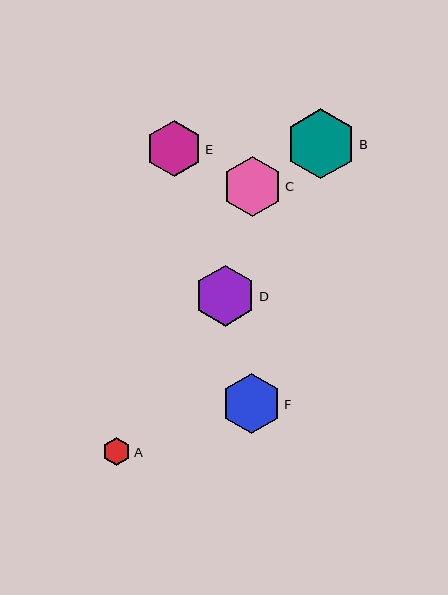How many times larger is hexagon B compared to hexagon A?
Hexagon B is approximately 2.5 times the size of hexagon A.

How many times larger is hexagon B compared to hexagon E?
Hexagon B is approximately 1.2 times the size of hexagon E.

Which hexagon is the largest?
Hexagon B is the largest with a size of approximately 70 pixels.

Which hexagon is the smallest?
Hexagon A is the smallest with a size of approximately 28 pixels.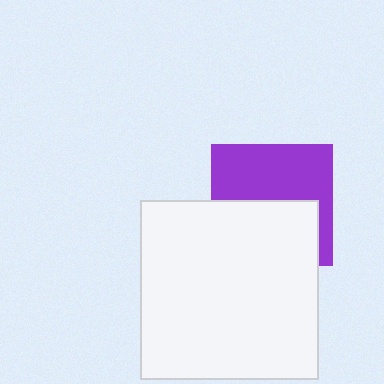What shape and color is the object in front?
The object in front is a white square.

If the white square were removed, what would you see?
You would see the complete purple square.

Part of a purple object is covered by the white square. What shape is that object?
It is a square.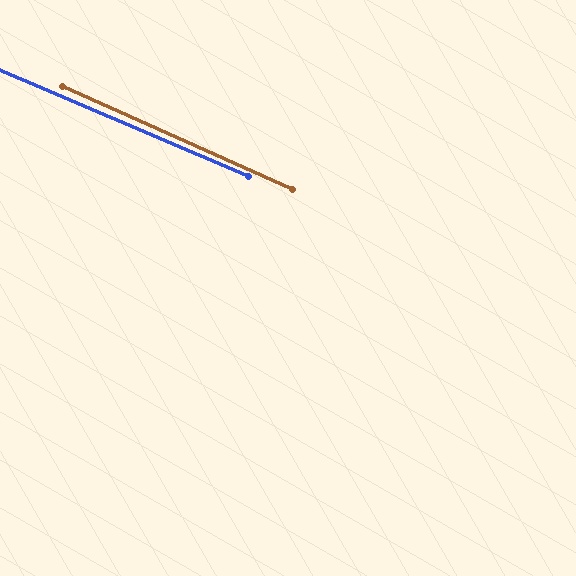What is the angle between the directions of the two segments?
Approximately 1 degree.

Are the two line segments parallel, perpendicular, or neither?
Parallel — their directions differ by only 1.0°.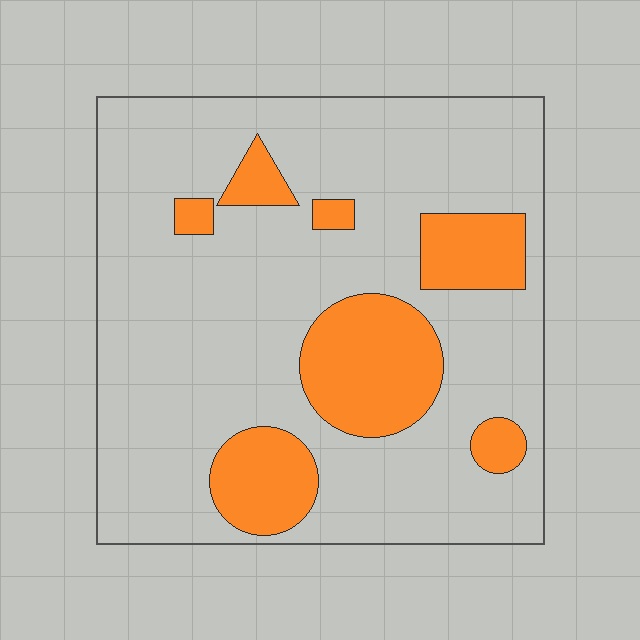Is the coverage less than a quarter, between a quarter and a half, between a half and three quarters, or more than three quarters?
Less than a quarter.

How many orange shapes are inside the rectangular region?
7.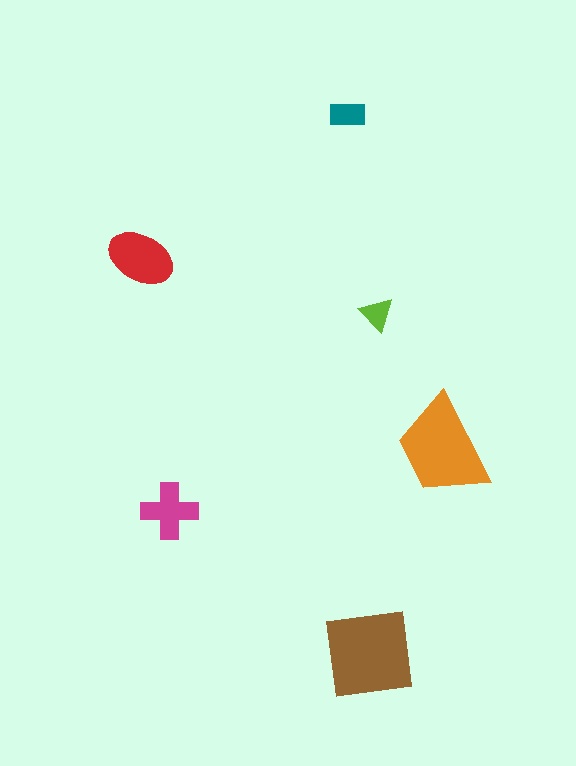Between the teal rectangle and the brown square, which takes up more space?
The brown square.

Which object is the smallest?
The lime triangle.